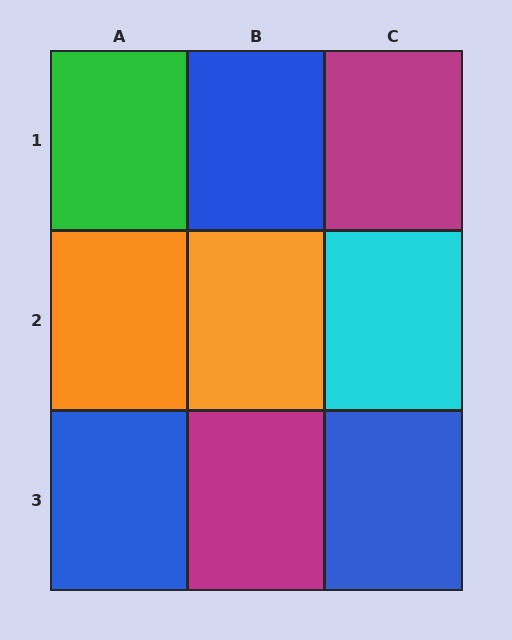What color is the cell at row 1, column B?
Blue.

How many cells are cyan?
1 cell is cyan.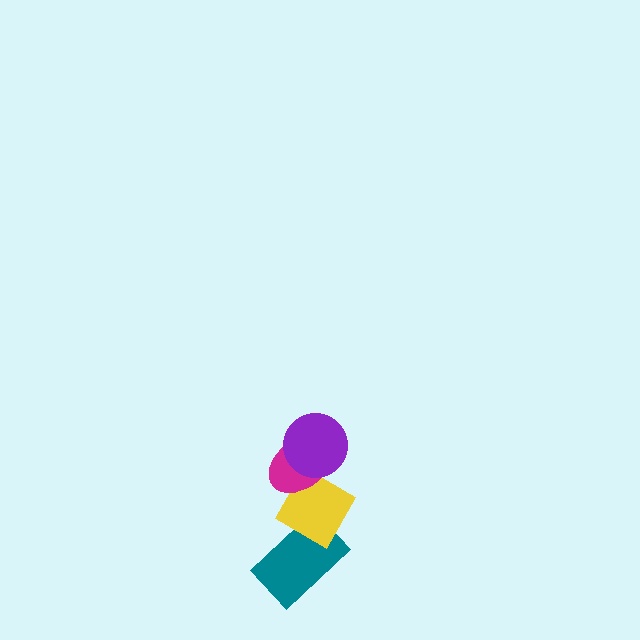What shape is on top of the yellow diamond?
The magenta ellipse is on top of the yellow diamond.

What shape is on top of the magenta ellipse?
The purple circle is on top of the magenta ellipse.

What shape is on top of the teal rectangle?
The yellow diamond is on top of the teal rectangle.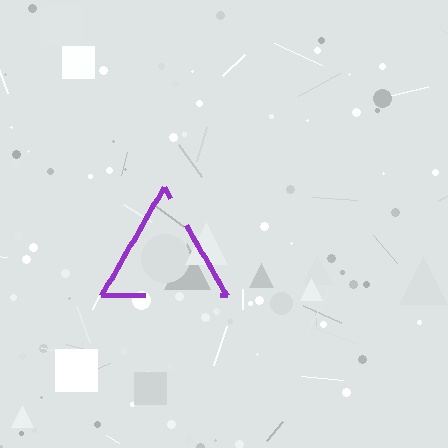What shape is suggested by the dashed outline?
The dashed outline suggests a triangle.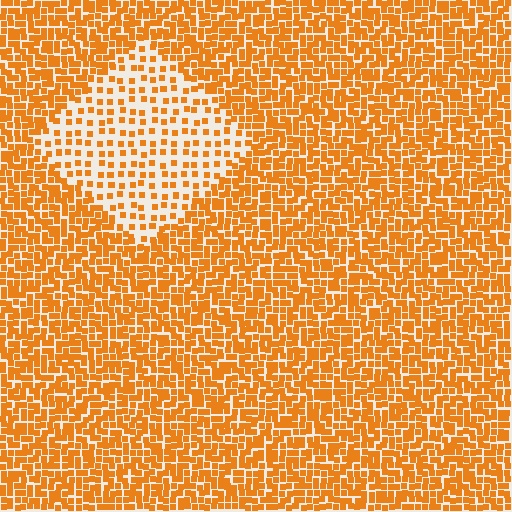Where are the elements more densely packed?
The elements are more densely packed outside the diamond boundary.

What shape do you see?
I see a diamond.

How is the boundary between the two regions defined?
The boundary is defined by a change in element density (approximately 2.4x ratio). All elements are the same color, size, and shape.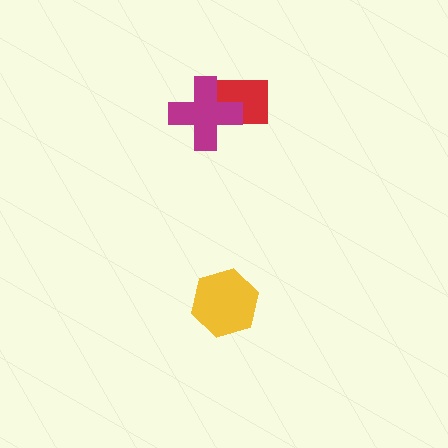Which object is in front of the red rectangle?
The magenta cross is in front of the red rectangle.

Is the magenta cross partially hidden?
No, no other shape covers it.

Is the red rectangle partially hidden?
Yes, it is partially covered by another shape.